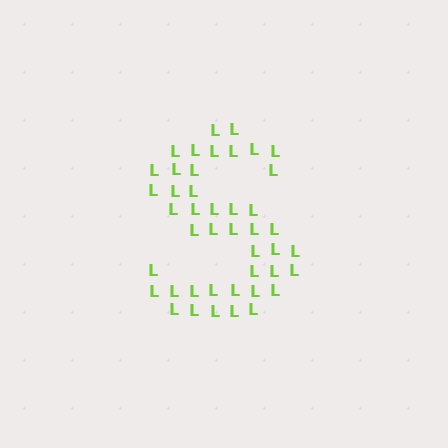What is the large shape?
The large shape is the letter S.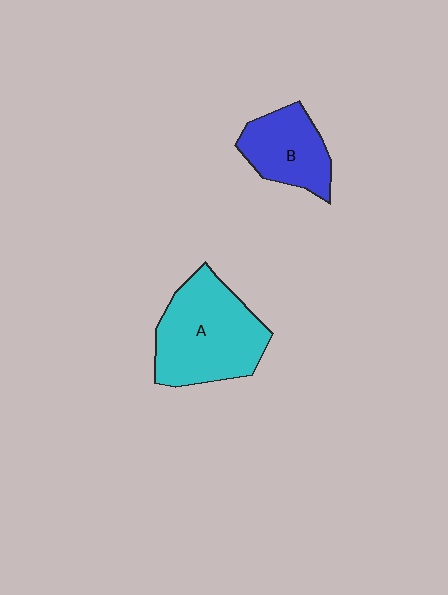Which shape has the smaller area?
Shape B (blue).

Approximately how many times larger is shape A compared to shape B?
Approximately 1.6 times.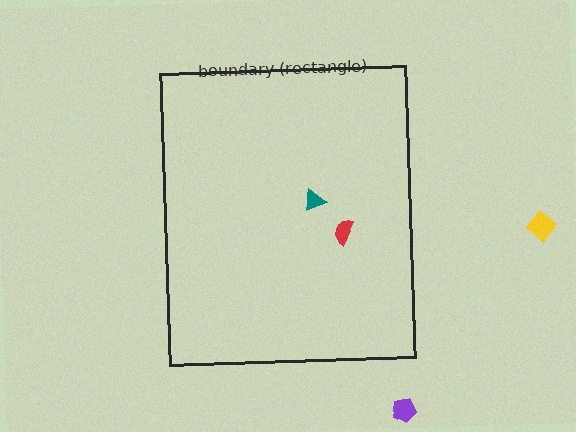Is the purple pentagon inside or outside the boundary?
Outside.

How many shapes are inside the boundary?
2 inside, 2 outside.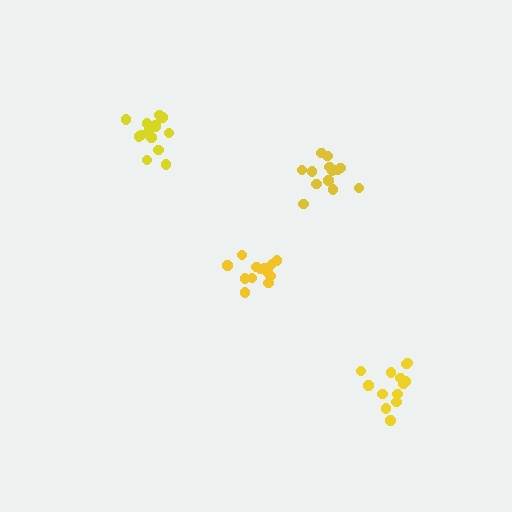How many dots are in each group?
Group 1: 14 dots, Group 2: 13 dots, Group 3: 15 dots, Group 4: 13 dots (55 total).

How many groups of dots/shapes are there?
There are 4 groups.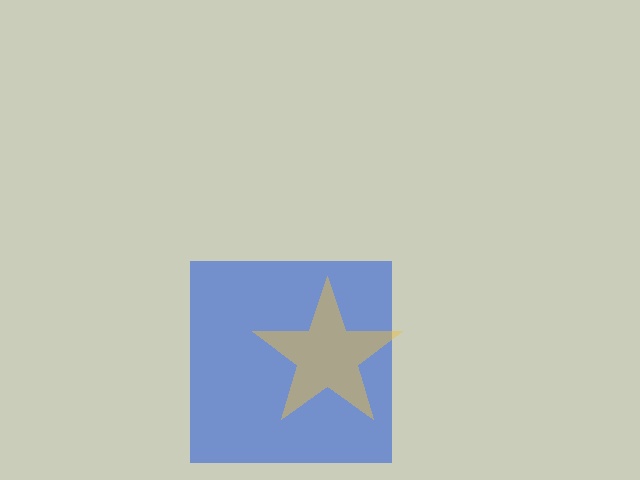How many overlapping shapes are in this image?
There are 2 overlapping shapes in the image.